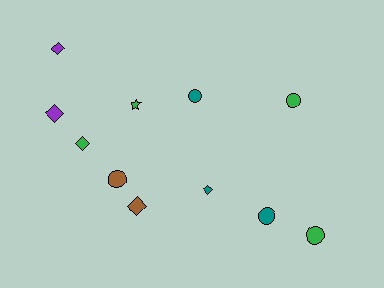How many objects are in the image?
There are 11 objects.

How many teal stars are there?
There are no teal stars.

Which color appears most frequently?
Green, with 4 objects.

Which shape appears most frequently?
Diamond, with 5 objects.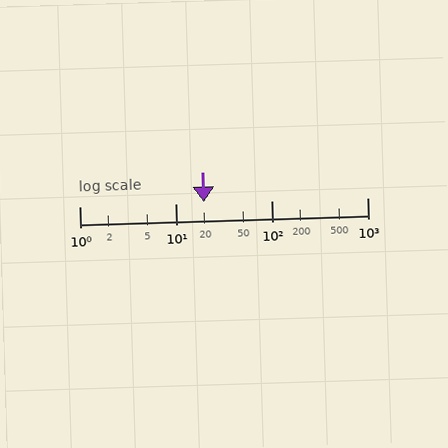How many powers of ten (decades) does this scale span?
The scale spans 3 decades, from 1 to 1000.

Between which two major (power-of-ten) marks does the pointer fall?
The pointer is between 10 and 100.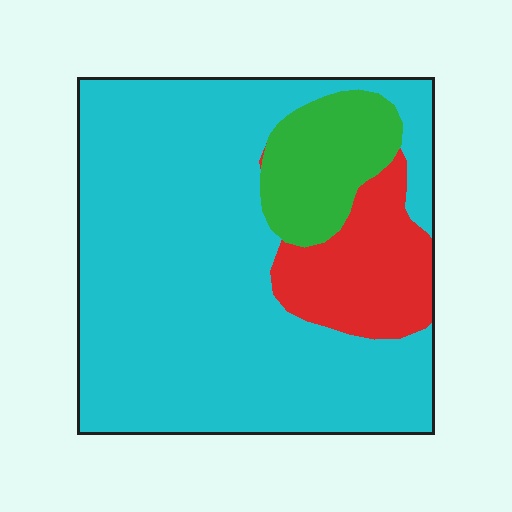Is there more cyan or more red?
Cyan.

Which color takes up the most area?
Cyan, at roughly 75%.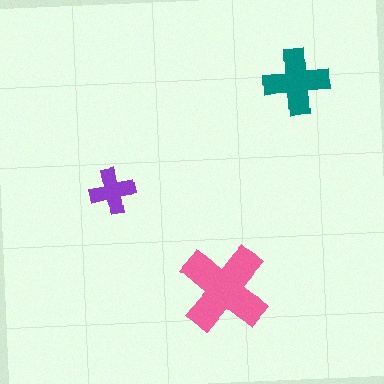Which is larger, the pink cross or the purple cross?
The pink one.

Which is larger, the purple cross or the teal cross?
The teal one.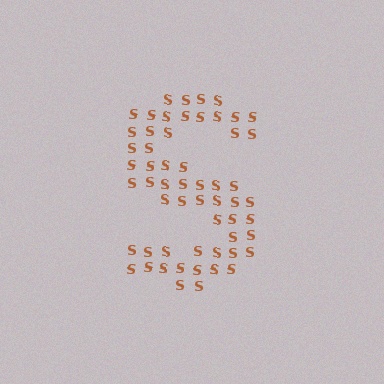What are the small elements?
The small elements are letter S's.